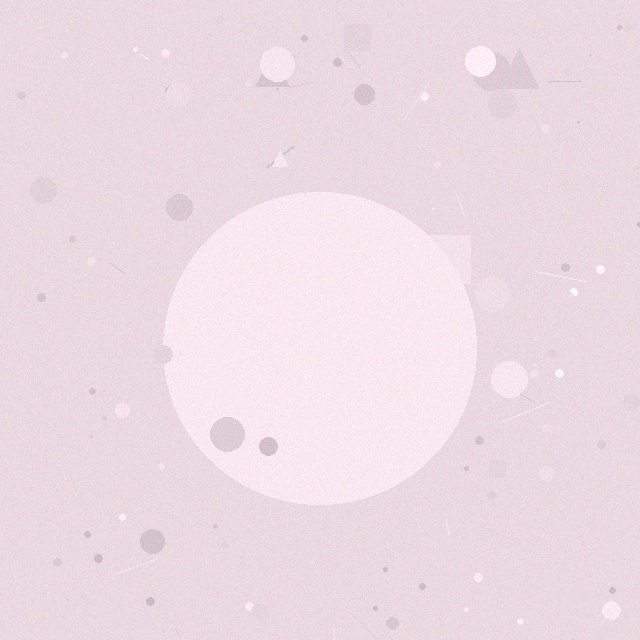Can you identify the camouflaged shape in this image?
The camouflaged shape is a circle.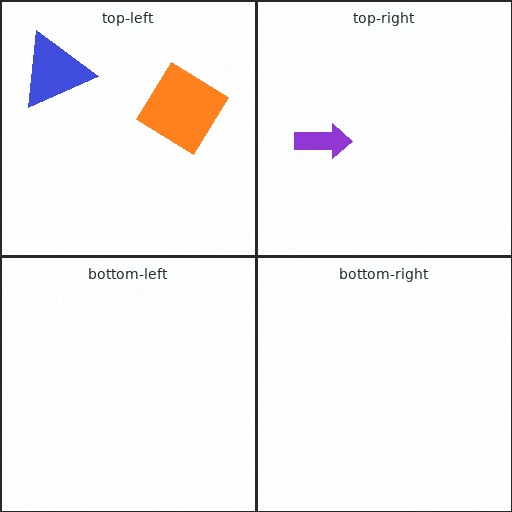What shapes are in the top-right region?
The purple arrow.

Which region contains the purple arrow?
The top-right region.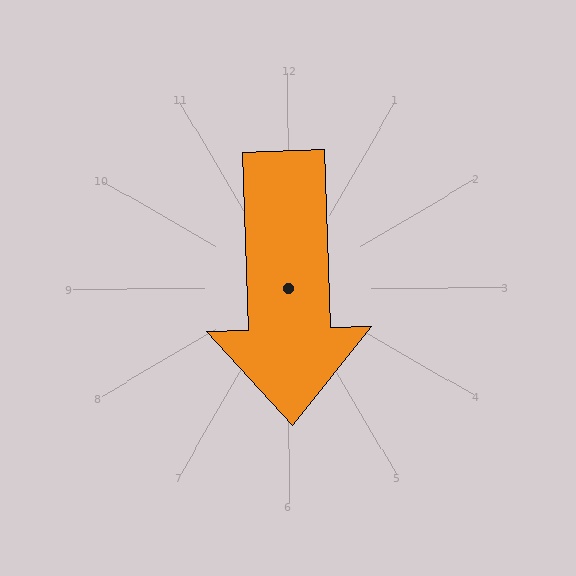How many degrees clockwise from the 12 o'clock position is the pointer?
Approximately 178 degrees.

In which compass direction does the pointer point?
South.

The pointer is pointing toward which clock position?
Roughly 6 o'clock.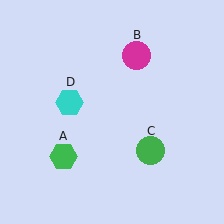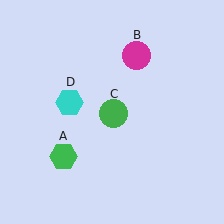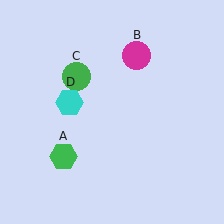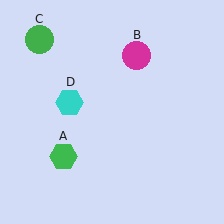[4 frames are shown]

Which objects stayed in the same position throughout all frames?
Green hexagon (object A) and magenta circle (object B) and cyan hexagon (object D) remained stationary.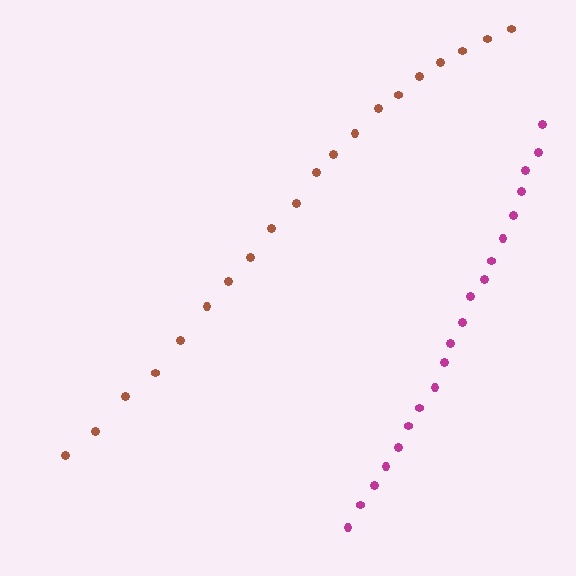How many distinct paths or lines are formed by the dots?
There are 2 distinct paths.